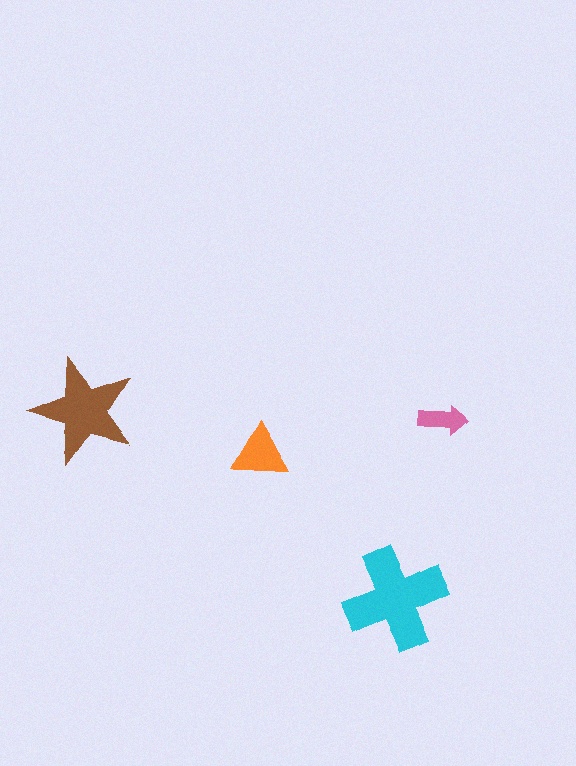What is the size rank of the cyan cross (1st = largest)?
1st.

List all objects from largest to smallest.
The cyan cross, the brown star, the orange triangle, the pink arrow.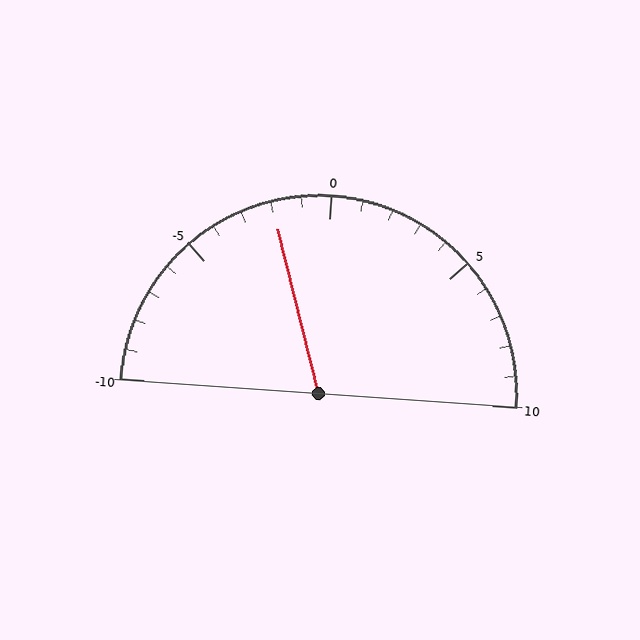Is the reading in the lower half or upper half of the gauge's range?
The reading is in the lower half of the range (-10 to 10).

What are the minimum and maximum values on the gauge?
The gauge ranges from -10 to 10.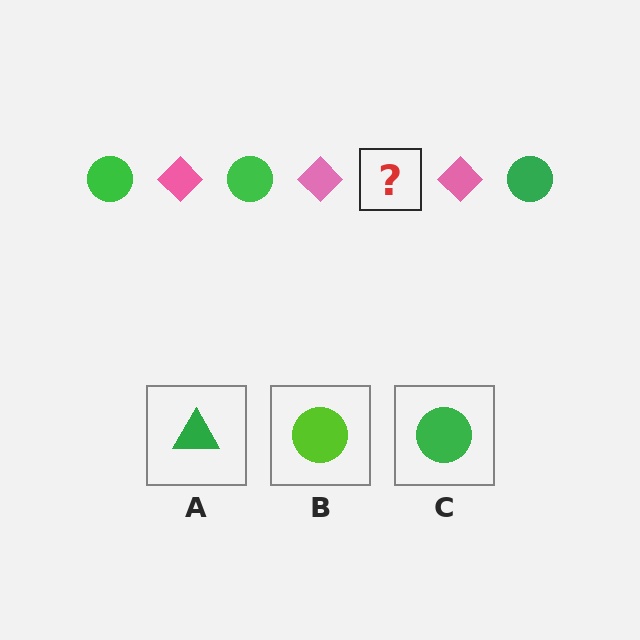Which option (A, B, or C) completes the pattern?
C.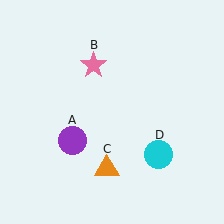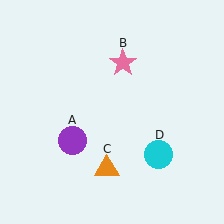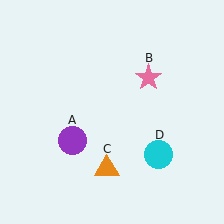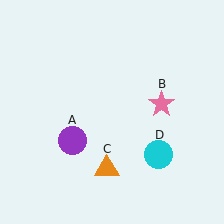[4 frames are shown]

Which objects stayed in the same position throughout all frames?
Purple circle (object A) and orange triangle (object C) and cyan circle (object D) remained stationary.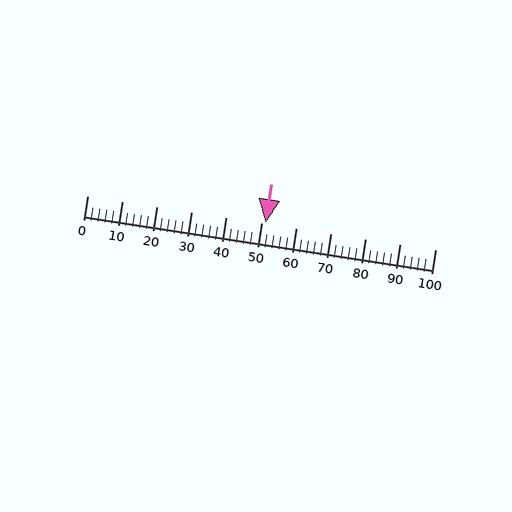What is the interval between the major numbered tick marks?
The major tick marks are spaced 10 units apart.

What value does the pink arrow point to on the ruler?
The pink arrow points to approximately 51.